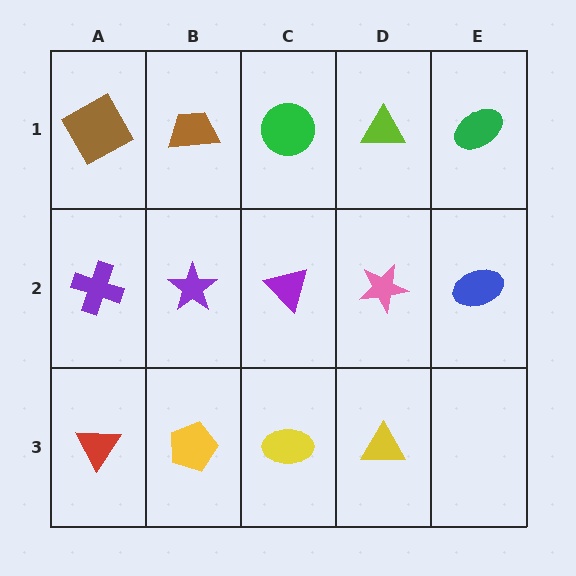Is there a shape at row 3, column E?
No, that cell is empty.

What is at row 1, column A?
A brown square.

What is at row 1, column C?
A green circle.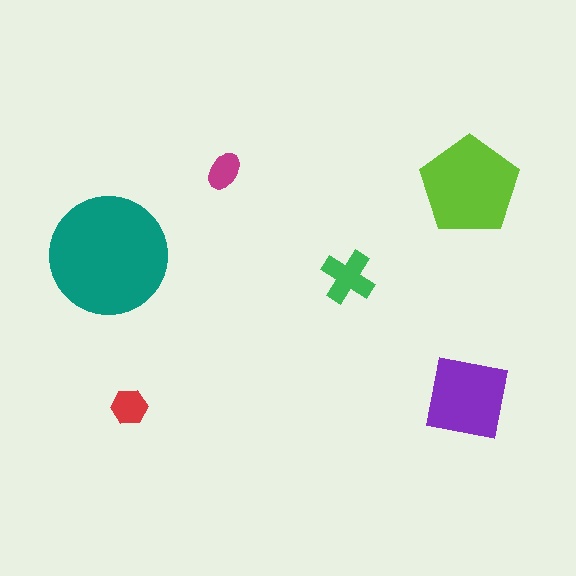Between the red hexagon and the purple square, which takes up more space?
The purple square.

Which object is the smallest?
The magenta ellipse.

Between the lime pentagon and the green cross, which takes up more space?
The lime pentagon.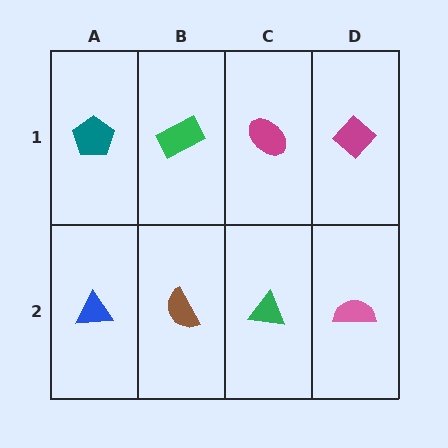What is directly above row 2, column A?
A teal pentagon.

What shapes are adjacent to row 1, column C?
A green triangle (row 2, column C), a green rectangle (row 1, column B), a magenta diamond (row 1, column D).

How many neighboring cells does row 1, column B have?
3.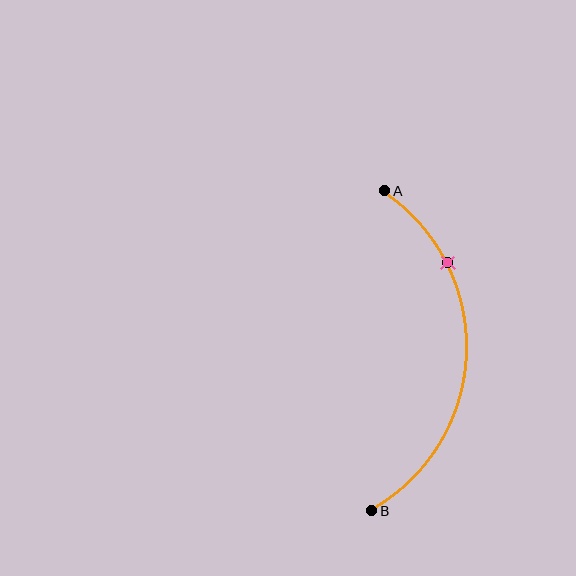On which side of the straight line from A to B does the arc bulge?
The arc bulges to the right of the straight line connecting A and B.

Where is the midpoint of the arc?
The arc midpoint is the point on the curve farthest from the straight line joining A and B. It sits to the right of that line.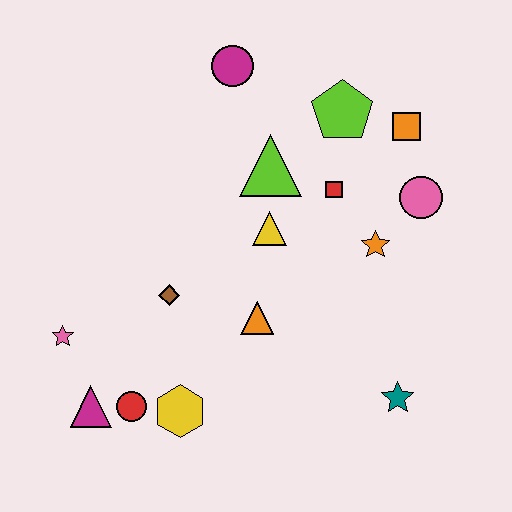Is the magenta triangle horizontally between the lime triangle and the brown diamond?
No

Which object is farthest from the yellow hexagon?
The orange square is farthest from the yellow hexagon.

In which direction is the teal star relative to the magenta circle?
The teal star is below the magenta circle.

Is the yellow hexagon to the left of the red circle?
No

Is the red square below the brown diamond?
No